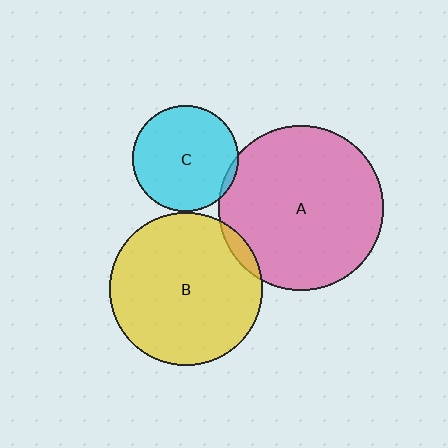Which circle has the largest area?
Circle A (pink).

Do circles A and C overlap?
Yes.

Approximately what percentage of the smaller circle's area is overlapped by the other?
Approximately 5%.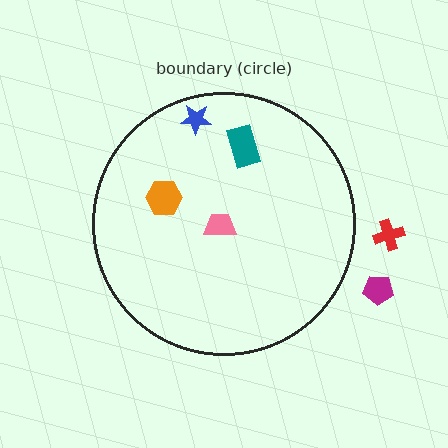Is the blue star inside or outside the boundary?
Inside.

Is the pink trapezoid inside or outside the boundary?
Inside.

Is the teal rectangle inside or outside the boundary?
Inside.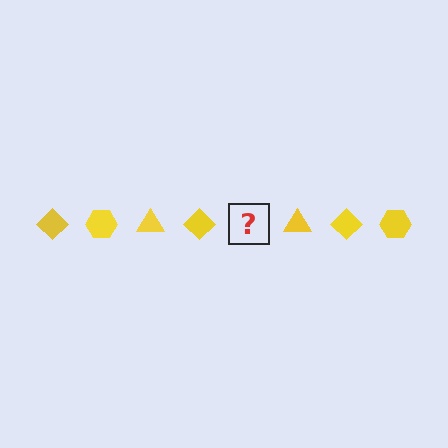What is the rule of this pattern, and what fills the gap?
The rule is that the pattern cycles through diamond, hexagon, triangle shapes in yellow. The gap should be filled with a yellow hexagon.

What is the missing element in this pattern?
The missing element is a yellow hexagon.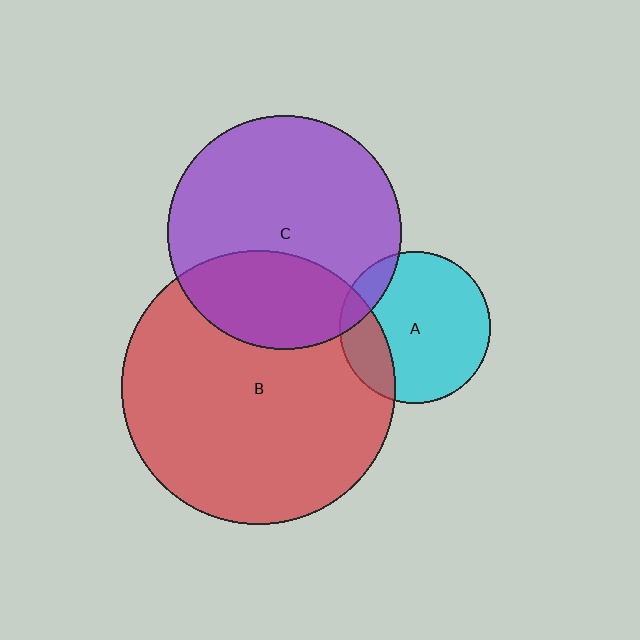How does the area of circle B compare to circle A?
Approximately 3.3 times.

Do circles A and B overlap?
Yes.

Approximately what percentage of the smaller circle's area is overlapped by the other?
Approximately 20%.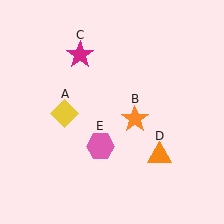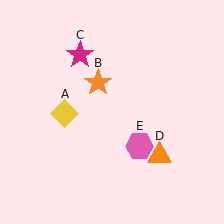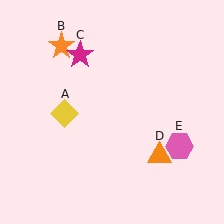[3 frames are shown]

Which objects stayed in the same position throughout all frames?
Yellow diamond (object A) and magenta star (object C) and orange triangle (object D) remained stationary.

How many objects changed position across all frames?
2 objects changed position: orange star (object B), pink hexagon (object E).